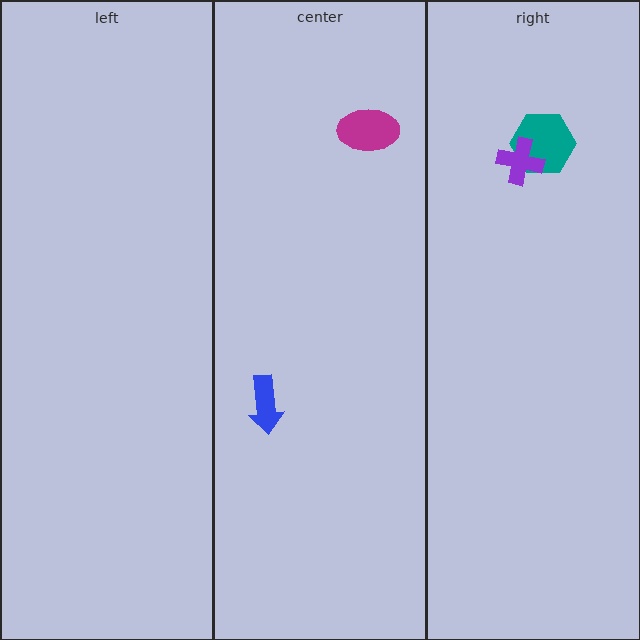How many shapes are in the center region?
2.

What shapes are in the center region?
The magenta ellipse, the blue arrow.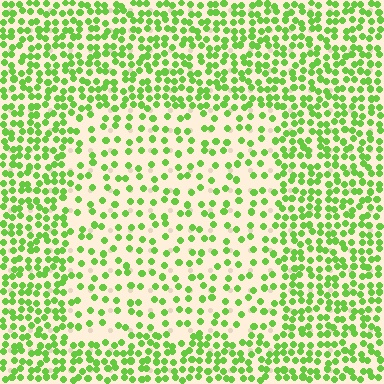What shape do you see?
I see a rectangle.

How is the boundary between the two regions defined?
The boundary is defined by a change in element density (approximately 2.1x ratio). All elements are the same color, size, and shape.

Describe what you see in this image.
The image contains small lime elements arranged at two different densities. A rectangle-shaped region is visible where the elements are less densely packed than the surrounding area.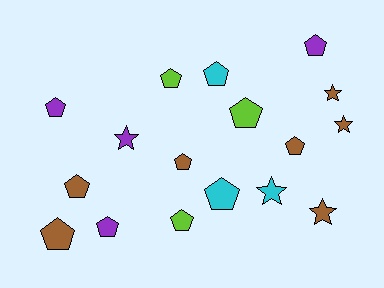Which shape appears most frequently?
Pentagon, with 12 objects.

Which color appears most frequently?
Brown, with 7 objects.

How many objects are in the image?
There are 17 objects.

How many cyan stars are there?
There is 1 cyan star.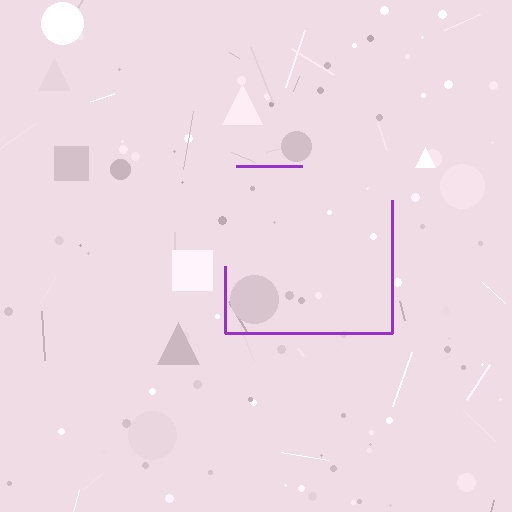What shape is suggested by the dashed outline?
The dashed outline suggests a square.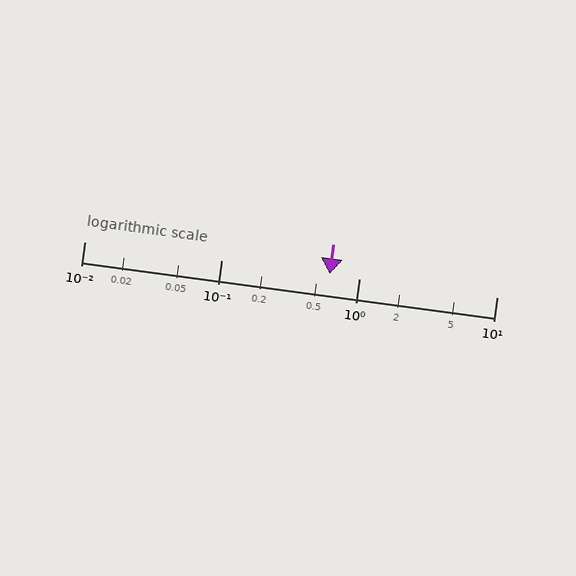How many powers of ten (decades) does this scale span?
The scale spans 3 decades, from 0.01 to 10.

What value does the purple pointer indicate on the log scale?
The pointer indicates approximately 0.61.